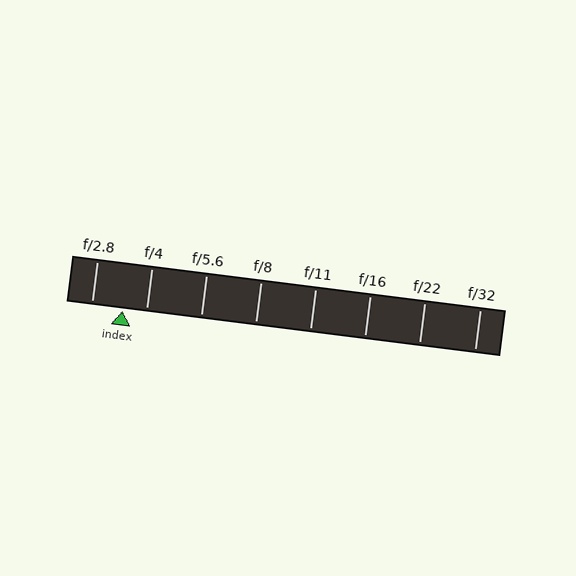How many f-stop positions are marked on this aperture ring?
There are 8 f-stop positions marked.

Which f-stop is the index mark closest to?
The index mark is closest to f/4.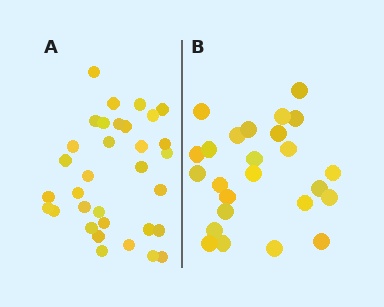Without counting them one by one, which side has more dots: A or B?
Region A (the left region) has more dots.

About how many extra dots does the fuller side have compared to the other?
Region A has roughly 8 or so more dots than region B.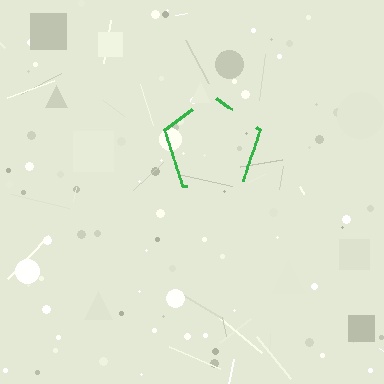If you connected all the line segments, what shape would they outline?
They would outline a pentagon.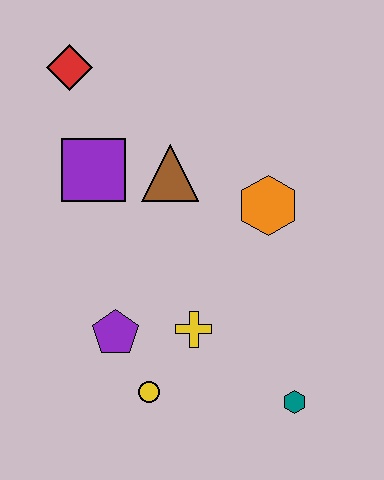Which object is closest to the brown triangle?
The purple square is closest to the brown triangle.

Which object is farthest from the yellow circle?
The red diamond is farthest from the yellow circle.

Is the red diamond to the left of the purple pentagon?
Yes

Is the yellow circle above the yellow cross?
No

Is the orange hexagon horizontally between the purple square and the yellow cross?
No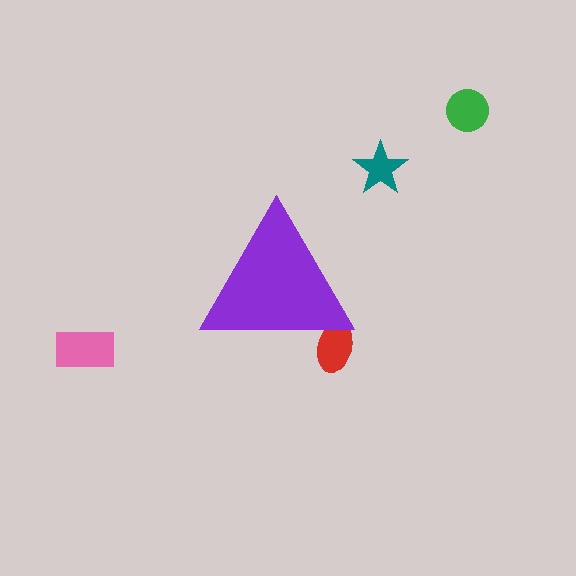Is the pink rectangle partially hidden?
No, the pink rectangle is fully visible.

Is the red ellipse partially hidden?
Yes, the red ellipse is partially hidden behind the purple triangle.